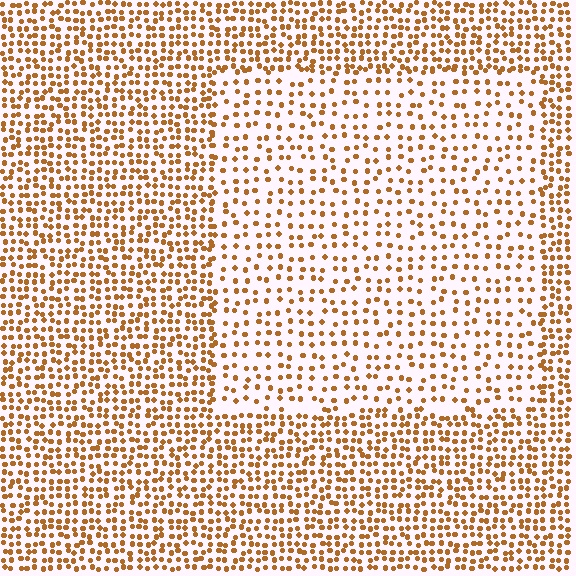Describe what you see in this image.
The image contains small brown elements arranged at two different densities. A rectangle-shaped region is visible where the elements are less densely packed than the surrounding area.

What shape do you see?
I see a rectangle.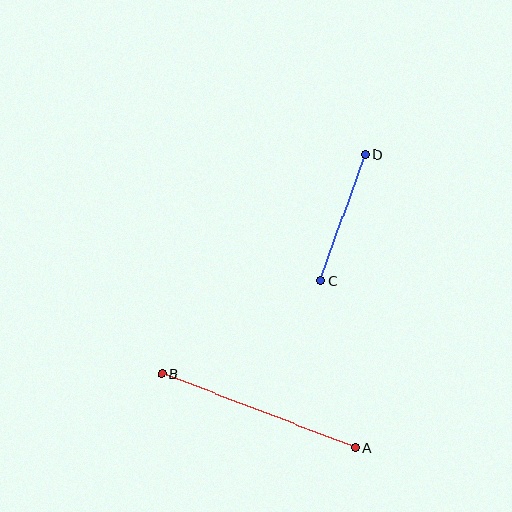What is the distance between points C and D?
The distance is approximately 134 pixels.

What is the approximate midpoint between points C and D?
The midpoint is at approximately (343, 218) pixels.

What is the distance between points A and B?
The distance is approximately 207 pixels.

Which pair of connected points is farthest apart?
Points A and B are farthest apart.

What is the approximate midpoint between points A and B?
The midpoint is at approximately (258, 411) pixels.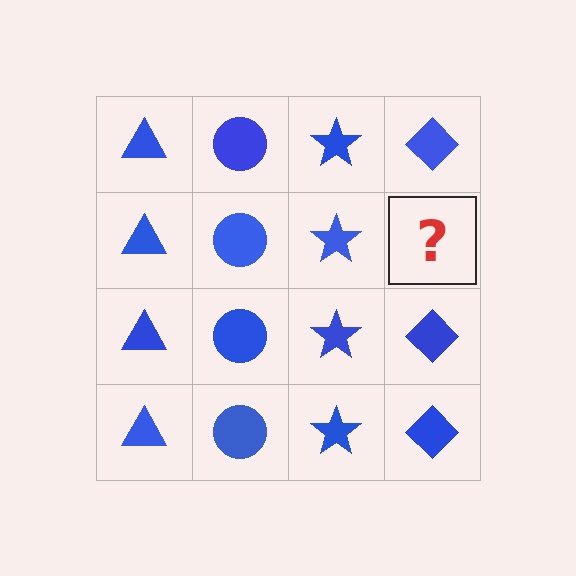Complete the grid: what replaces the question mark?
The question mark should be replaced with a blue diamond.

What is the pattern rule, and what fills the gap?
The rule is that each column has a consistent shape. The gap should be filled with a blue diamond.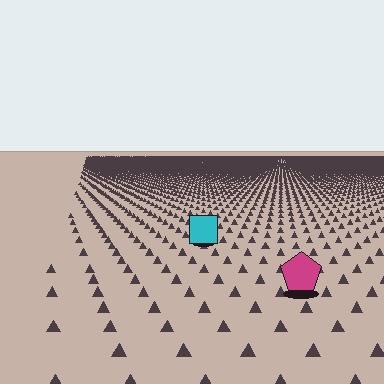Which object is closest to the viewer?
The magenta pentagon is closest. The texture marks near it are larger and more spread out.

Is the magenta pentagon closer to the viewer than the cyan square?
Yes. The magenta pentagon is closer — you can tell from the texture gradient: the ground texture is coarser near it.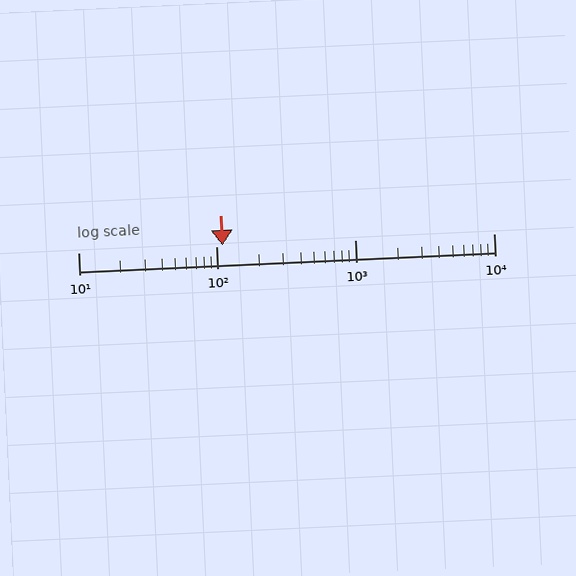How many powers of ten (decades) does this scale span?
The scale spans 3 decades, from 10 to 10000.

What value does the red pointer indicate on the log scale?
The pointer indicates approximately 110.